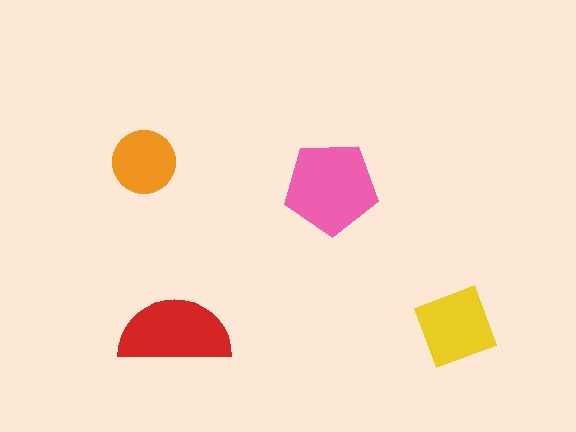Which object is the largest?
The pink pentagon.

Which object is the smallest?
The orange circle.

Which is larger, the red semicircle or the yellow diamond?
The red semicircle.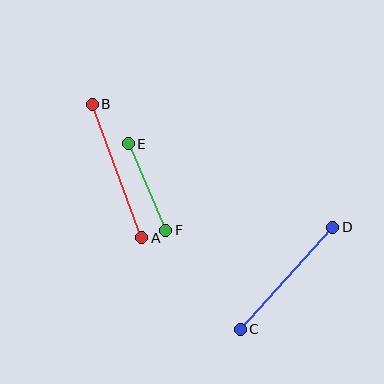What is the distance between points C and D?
The distance is approximately 137 pixels.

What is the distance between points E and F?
The distance is approximately 94 pixels.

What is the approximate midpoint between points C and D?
The midpoint is at approximately (286, 278) pixels.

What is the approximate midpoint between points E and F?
The midpoint is at approximately (147, 187) pixels.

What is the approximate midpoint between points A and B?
The midpoint is at approximately (117, 171) pixels.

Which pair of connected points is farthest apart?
Points A and B are farthest apart.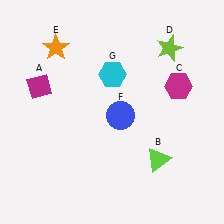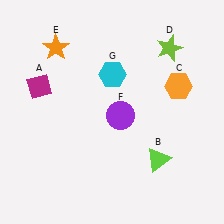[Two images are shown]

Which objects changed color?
C changed from magenta to orange. F changed from blue to purple.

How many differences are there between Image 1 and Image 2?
There are 2 differences between the two images.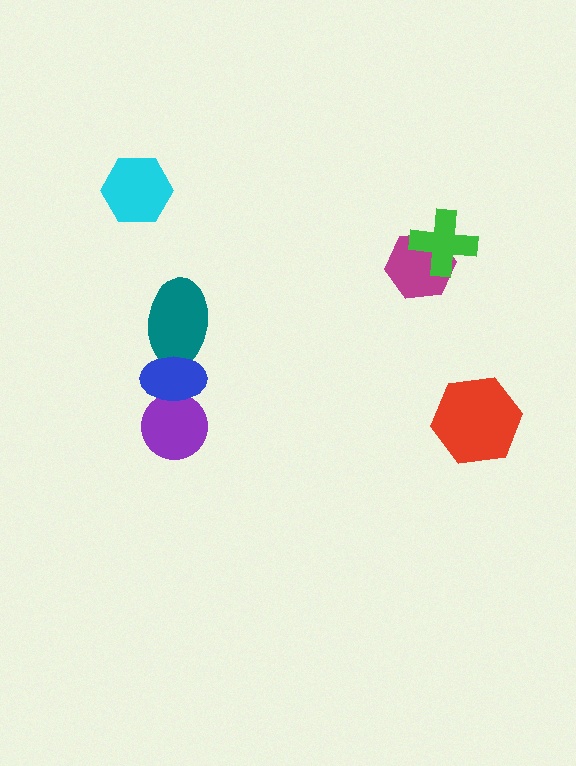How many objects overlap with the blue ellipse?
2 objects overlap with the blue ellipse.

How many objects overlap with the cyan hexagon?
0 objects overlap with the cyan hexagon.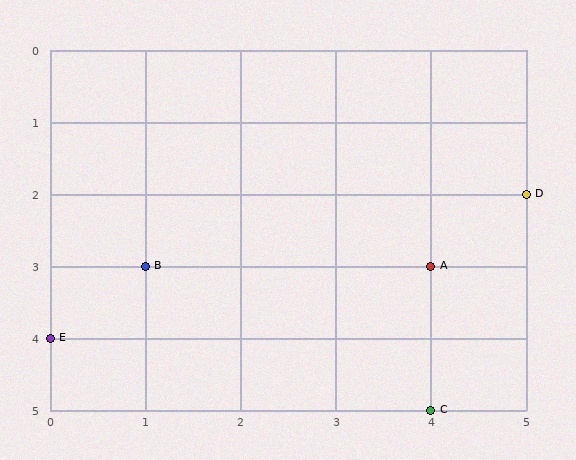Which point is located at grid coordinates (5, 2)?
Point D is at (5, 2).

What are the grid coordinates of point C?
Point C is at grid coordinates (4, 5).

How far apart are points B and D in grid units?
Points B and D are 4 columns and 1 row apart (about 4.1 grid units diagonally).